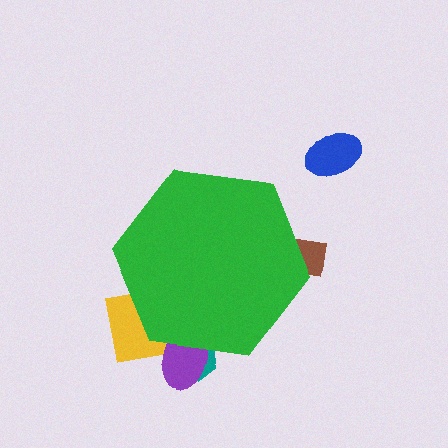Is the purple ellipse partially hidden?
Yes, the purple ellipse is partially hidden behind the green hexagon.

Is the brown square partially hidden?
Yes, the brown square is partially hidden behind the green hexagon.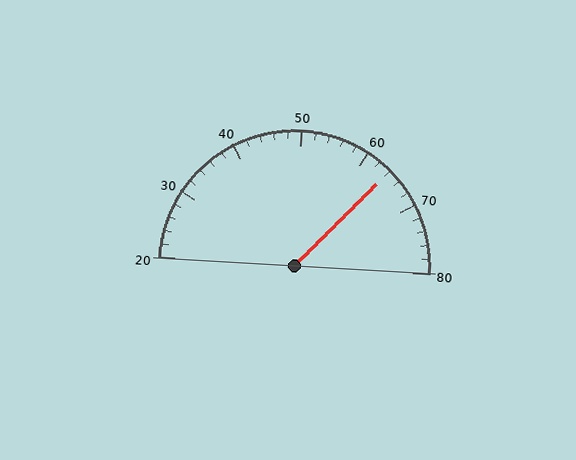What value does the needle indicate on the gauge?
The needle indicates approximately 64.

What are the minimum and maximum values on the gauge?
The gauge ranges from 20 to 80.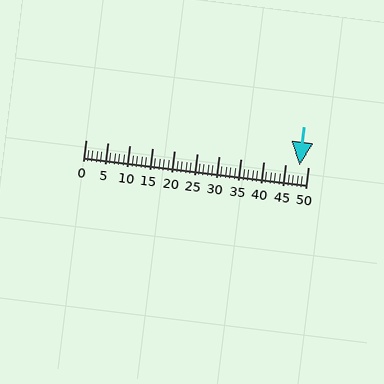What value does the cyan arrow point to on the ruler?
The cyan arrow points to approximately 48.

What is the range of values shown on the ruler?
The ruler shows values from 0 to 50.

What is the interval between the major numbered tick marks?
The major tick marks are spaced 5 units apart.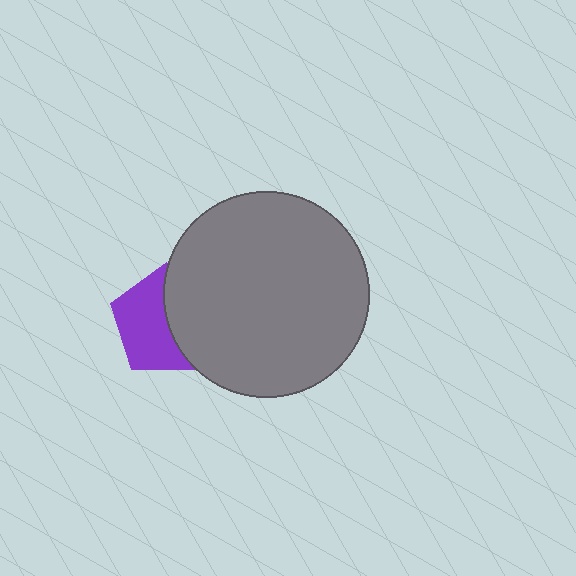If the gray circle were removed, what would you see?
You would see the complete purple pentagon.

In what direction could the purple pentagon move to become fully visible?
The purple pentagon could move left. That would shift it out from behind the gray circle entirely.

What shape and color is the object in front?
The object in front is a gray circle.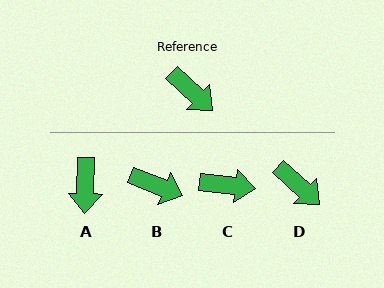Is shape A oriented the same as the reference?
No, it is off by about 49 degrees.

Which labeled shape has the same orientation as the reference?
D.